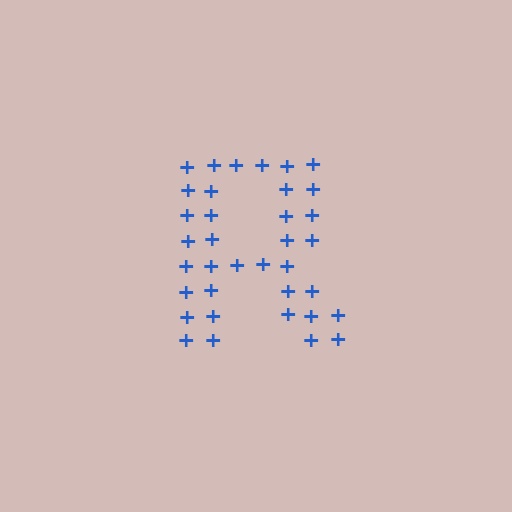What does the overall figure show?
The overall figure shows the letter R.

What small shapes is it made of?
It is made of small plus signs.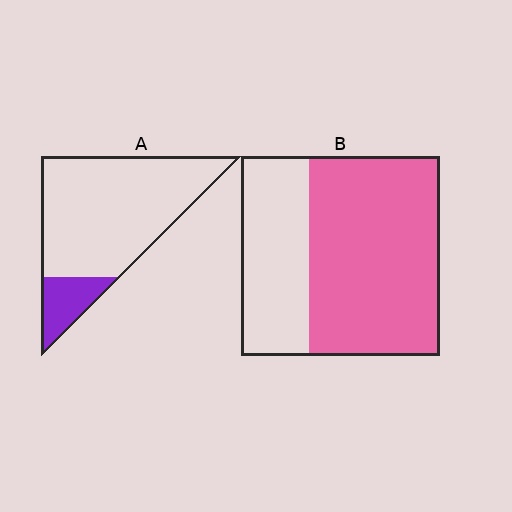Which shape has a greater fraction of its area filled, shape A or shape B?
Shape B.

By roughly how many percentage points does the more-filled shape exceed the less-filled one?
By roughly 50 percentage points (B over A).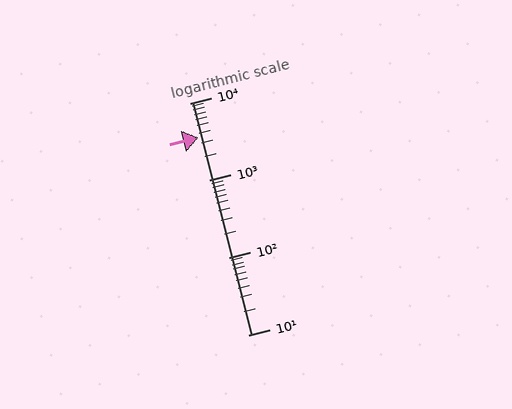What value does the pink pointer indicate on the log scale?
The pointer indicates approximately 3600.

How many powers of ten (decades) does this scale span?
The scale spans 3 decades, from 10 to 10000.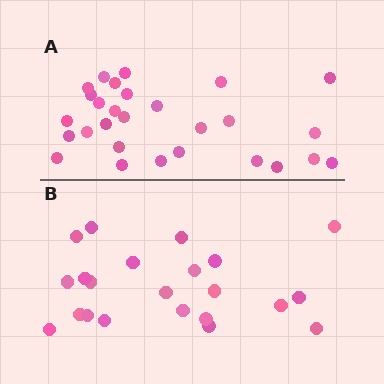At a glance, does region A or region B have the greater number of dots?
Region A (the top region) has more dots.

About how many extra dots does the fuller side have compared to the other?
Region A has about 6 more dots than region B.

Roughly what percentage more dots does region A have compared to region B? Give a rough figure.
About 25% more.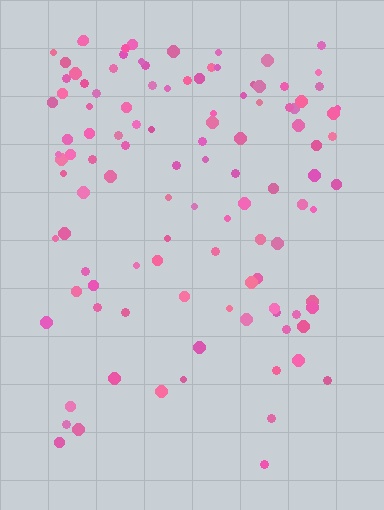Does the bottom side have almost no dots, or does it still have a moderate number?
Still a moderate number, just noticeably fewer than the top.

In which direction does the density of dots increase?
From bottom to top, with the top side densest.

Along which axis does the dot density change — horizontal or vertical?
Vertical.